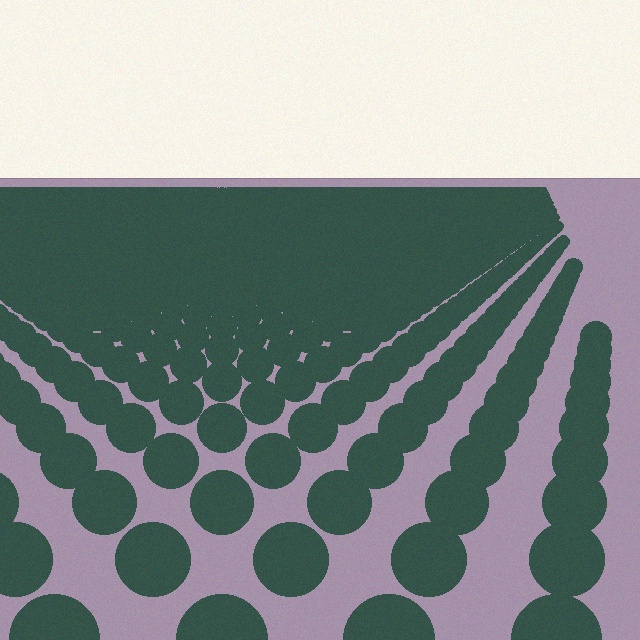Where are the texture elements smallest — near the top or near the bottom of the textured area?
Near the top.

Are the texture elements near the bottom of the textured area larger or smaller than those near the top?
Larger. Near the bottom, elements are closer to the viewer and appear at a bigger on-screen size.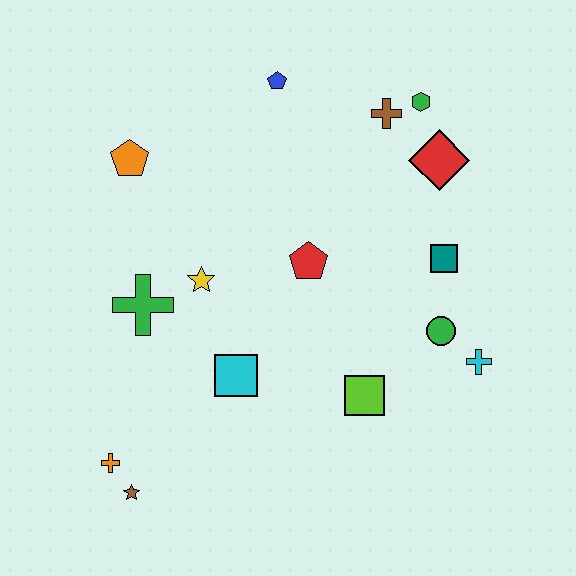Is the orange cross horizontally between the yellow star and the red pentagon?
No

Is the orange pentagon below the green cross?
No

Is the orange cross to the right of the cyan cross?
No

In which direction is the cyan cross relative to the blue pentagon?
The cyan cross is below the blue pentagon.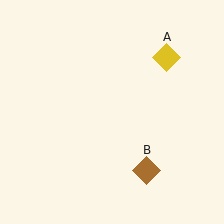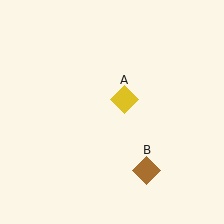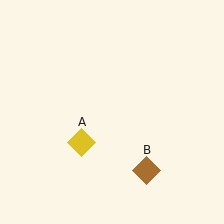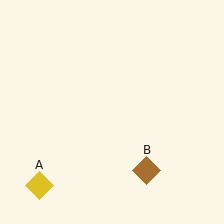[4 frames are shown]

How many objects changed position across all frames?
1 object changed position: yellow diamond (object A).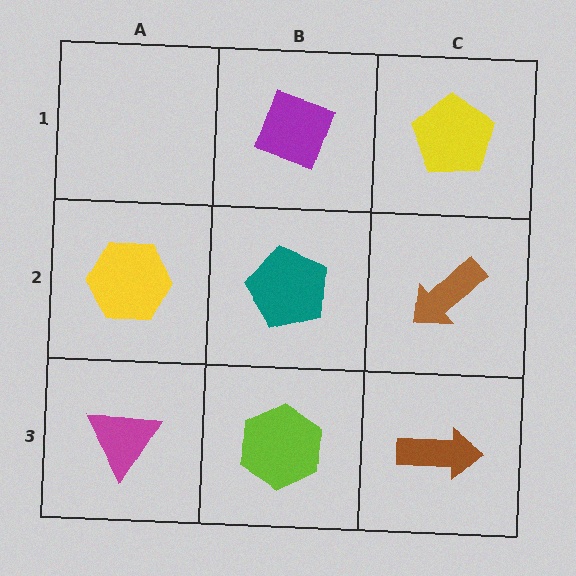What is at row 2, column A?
A yellow hexagon.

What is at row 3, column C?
A brown arrow.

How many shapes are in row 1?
2 shapes.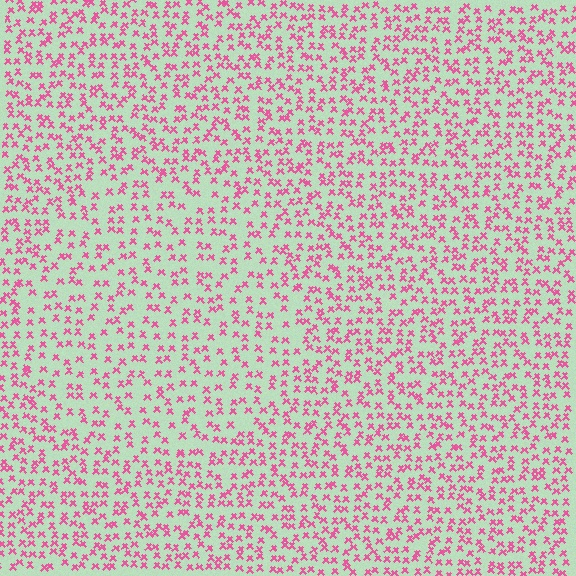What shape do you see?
I see a circle.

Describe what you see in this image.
The image contains small pink elements arranged at two different densities. A circle-shaped region is visible where the elements are less densely packed than the surrounding area.